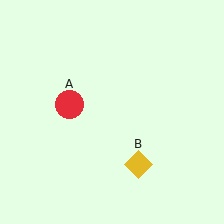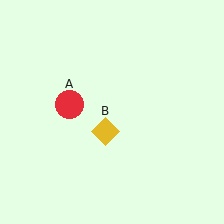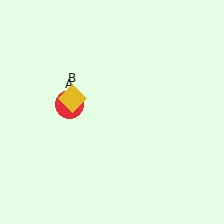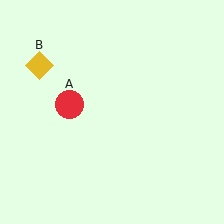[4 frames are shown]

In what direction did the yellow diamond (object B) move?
The yellow diamond (object B) moved up and to the left.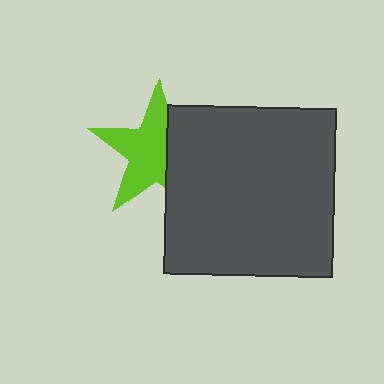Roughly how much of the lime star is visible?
About half of it is visible (roughly 63%).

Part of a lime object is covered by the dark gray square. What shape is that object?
It is a star.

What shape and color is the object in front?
The object in front is a dark gray square.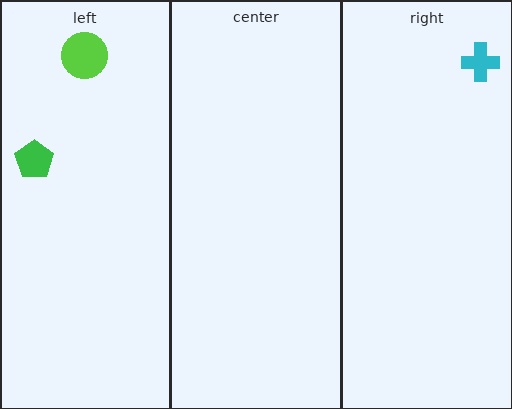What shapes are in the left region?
The lime circle, the green pentagon.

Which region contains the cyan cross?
The right region.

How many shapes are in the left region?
2.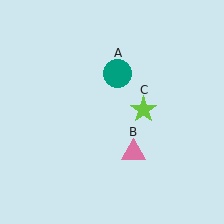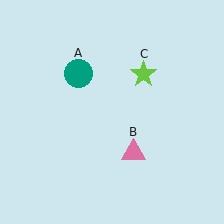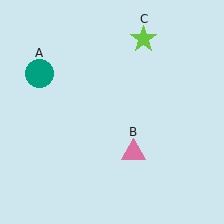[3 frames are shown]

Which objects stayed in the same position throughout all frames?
Pink triangle (object B) remained stationary.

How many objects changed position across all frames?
2 objects changed position: teal circle (object A), lime star (object C).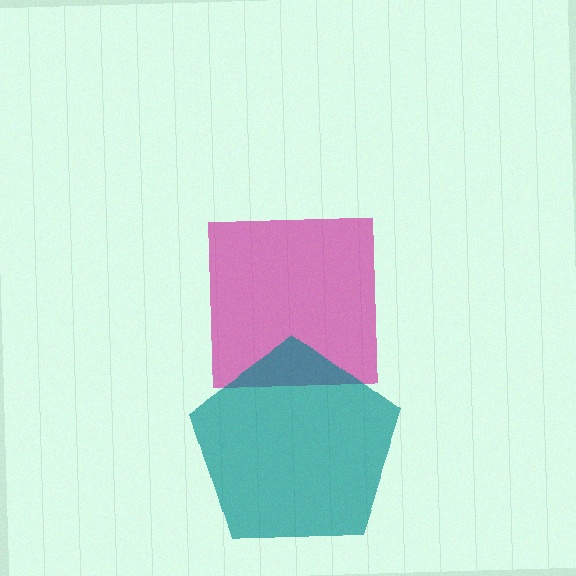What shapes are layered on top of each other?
The layered shapes are: a magenta square, a teal pentagon.